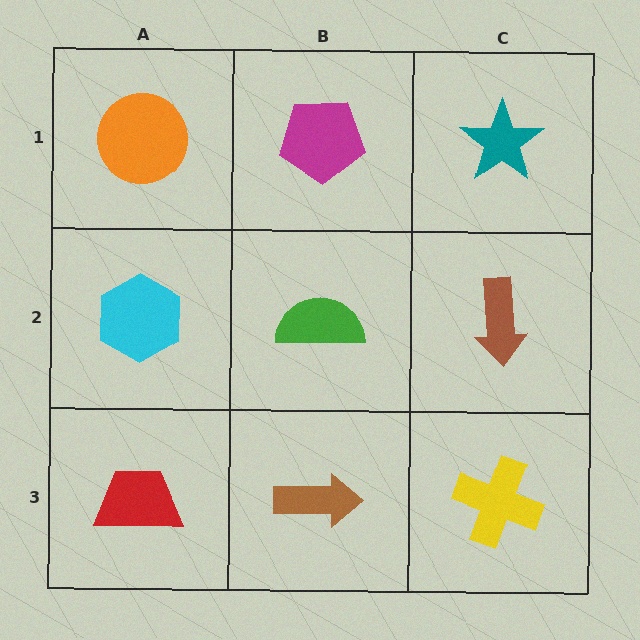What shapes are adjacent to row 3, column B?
A green semicircle (row 2, column B), a red trapezoid (row 3, column A), a yellow cross (row 3, column C).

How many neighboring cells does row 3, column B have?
3.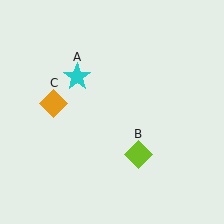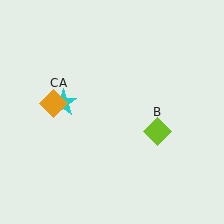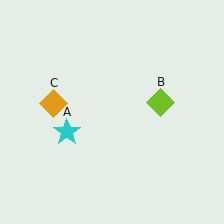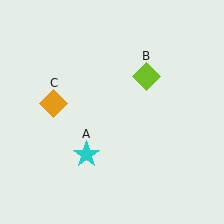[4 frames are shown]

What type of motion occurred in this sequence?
The cyan star (object A), lime diamond (object B) rotated counterclockwise around the center of the scene.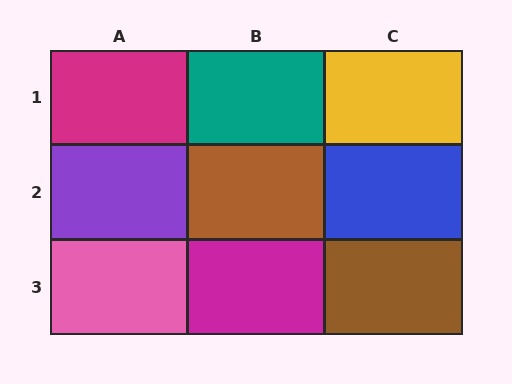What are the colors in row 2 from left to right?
Purple, brown, blue.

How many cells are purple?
1 cell is purple.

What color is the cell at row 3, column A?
Pink.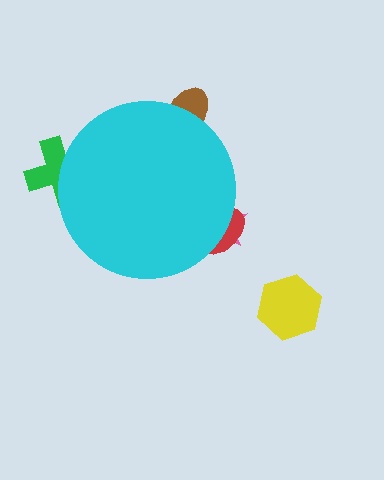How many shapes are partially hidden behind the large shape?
4 shapes are partially hidden.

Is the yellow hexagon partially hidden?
No, the yellow hexagon is fully visible.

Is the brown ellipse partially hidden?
Yes, the brown ellipse is partially hidden behind the cyan circle.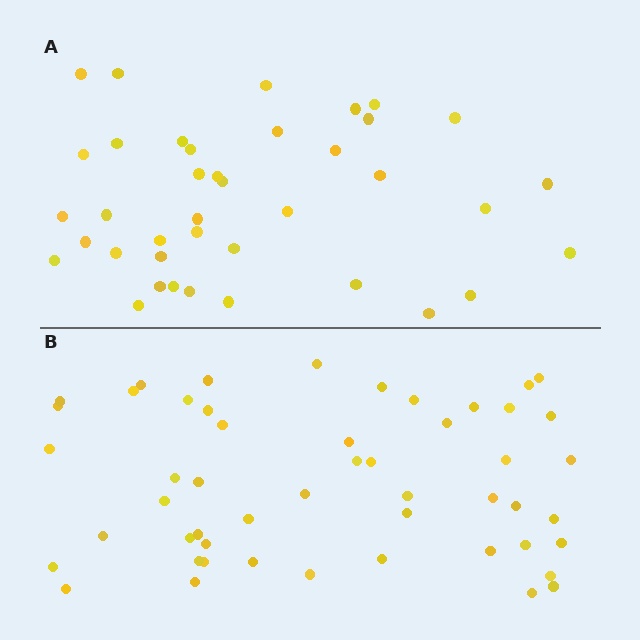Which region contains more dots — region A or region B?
Region B (the bottom region) has more dots.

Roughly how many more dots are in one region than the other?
Region B has roughly 12 or so more dots than region A.